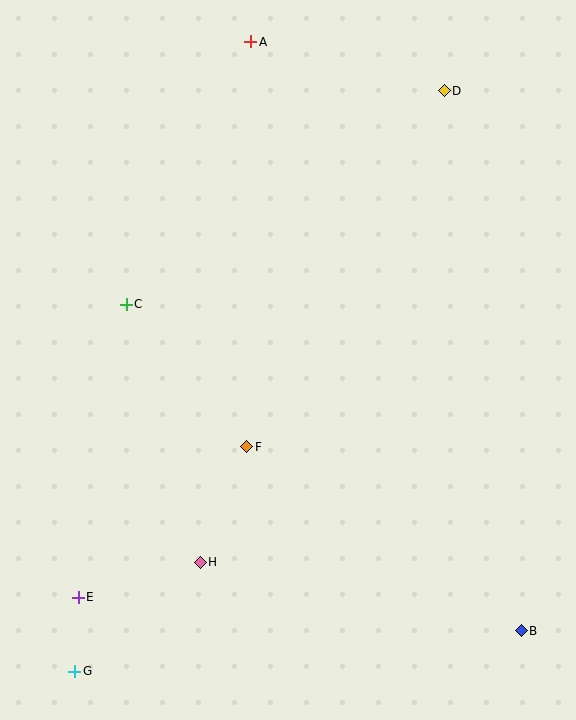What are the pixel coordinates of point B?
Point B is at (521, 631).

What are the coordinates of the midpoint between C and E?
The midpoint between C and E is at (102, 451).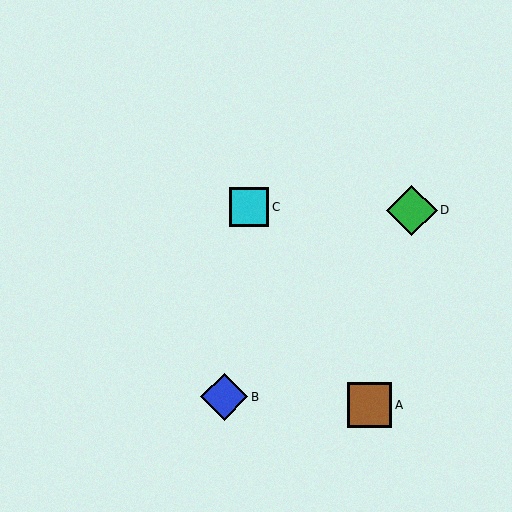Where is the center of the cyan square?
The center of the cyan square is at (249, 207).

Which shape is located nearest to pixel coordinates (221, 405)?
The blue diamond (labeled B) at (224, 397) is nearest to that location.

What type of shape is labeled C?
Shape C is a cyan square.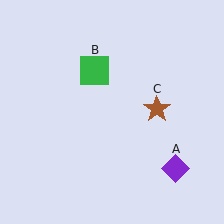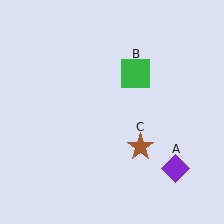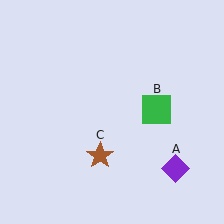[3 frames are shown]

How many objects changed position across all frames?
2 objects changed position: green square (object B), brown star (object C).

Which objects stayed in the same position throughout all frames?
Purple diamond (object A) remained stationary.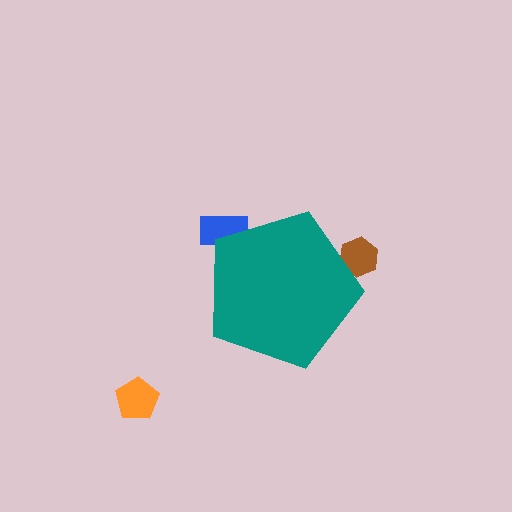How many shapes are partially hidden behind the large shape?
2 shapes are partially hidden.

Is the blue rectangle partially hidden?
Yes, the blue rectangle is partially hidden behind the teal pentagon.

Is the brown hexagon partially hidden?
Yes, the brown hexagon is partially hidden behind the teal pentagon.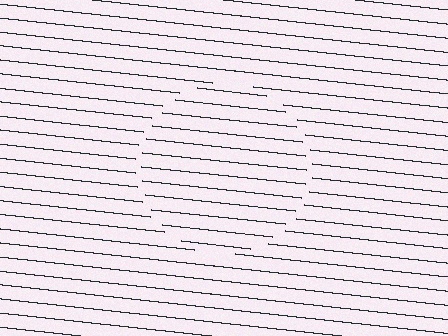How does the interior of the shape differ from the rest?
The interior of the shape contains the same grating, shifted by half a period — the contour is defined by the phase discontinuity where line-ends from the inner and outer gratings abut.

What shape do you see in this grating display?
An illusory circle. The interior of the shape contains the same grating, shifted by half a period — the contour is defined by the phase discontinuity where line-ends from the inner and outer gratings abut.